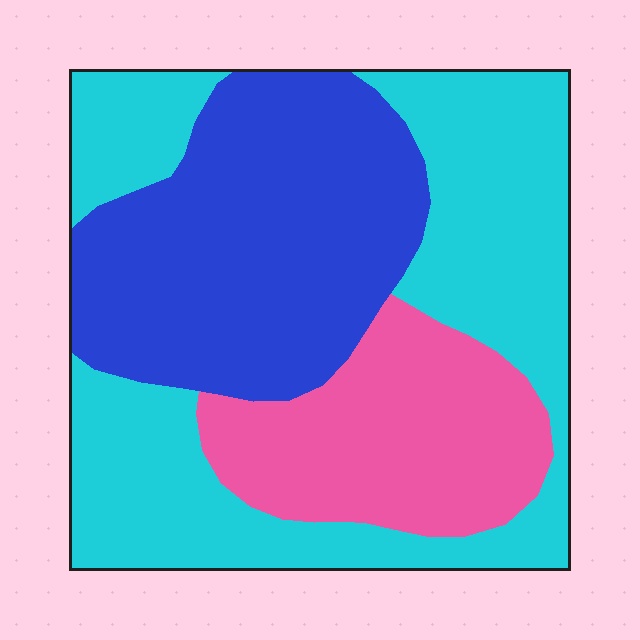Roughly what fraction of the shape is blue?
Blue takes up about one third (1/3) of the shape.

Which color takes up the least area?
Pink, at roughly 20%.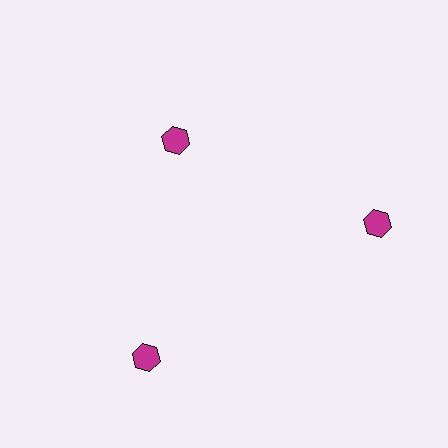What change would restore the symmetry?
The symmetry would be restored by moving it outward, back onto the ring so that all 3 hexagons sit at equal angles and equal distance from the center.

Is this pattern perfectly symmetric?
No. The 3 magenta hexagons are arranged in a ring, but one element near the 11 o'clock position is pulled inward toward the center, breaking the 3-fold rotational symmetry.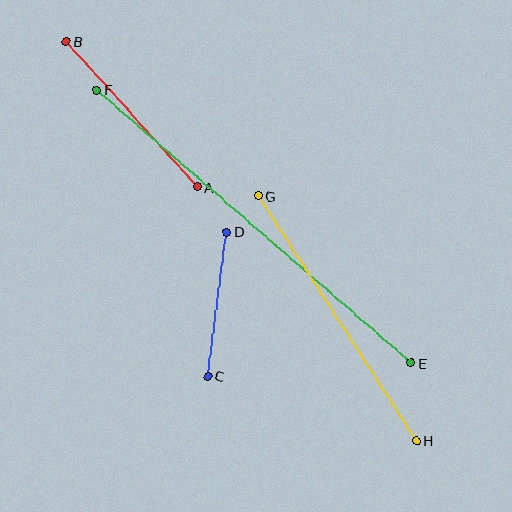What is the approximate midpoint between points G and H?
The midpoint is at approximately (337, 318) pixels.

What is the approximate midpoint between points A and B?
The midpoint is at approximately (132, 114) pixels.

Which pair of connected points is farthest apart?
Points E and F are farthest apart.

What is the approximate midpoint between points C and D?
The midpoint is at approximately (217, 304) pixels.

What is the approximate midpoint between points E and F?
The midpoint is at approximately (254, 226) pixels.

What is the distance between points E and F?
The distance is approximately 416 pixels.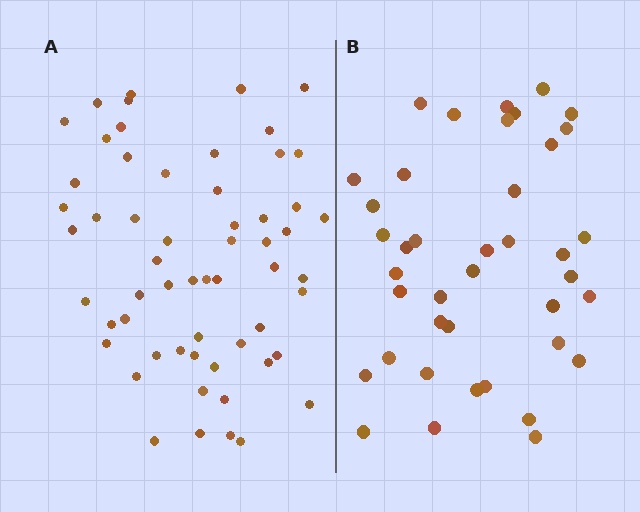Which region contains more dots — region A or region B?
Region A (the left region) has more dots.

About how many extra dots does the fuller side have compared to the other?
Region A has approximately 20 more dots than region B.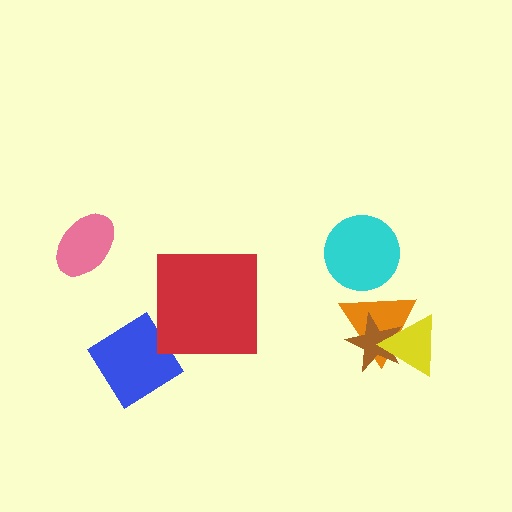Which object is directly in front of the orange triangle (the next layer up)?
The brown star is directly in front of the orange triangle.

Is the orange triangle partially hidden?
Yes, it is partially covered by another shape.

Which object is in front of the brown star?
The yellow triangle is in front of the brown star.